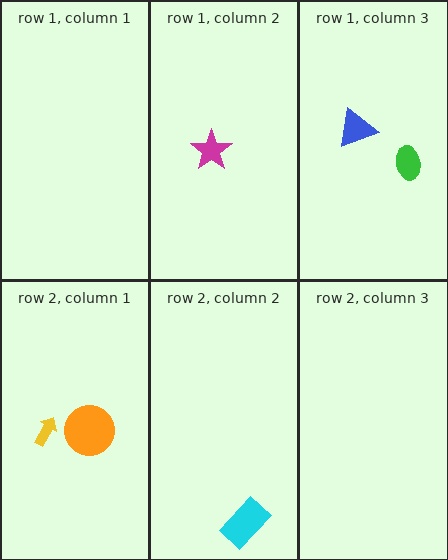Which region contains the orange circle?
The row 2, column 1 region.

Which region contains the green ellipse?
The row 1, column 3 region.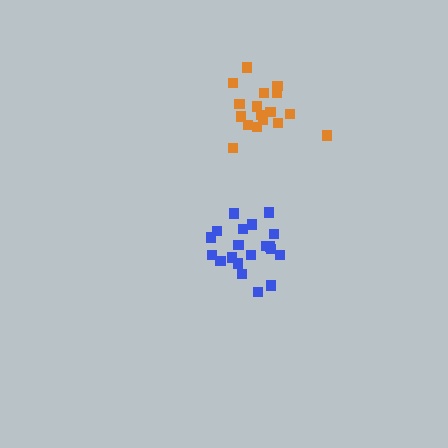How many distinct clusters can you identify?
There are 2 distinct clusters.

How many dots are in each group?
Group 1: 20 dots, Group 2: 17 dots (37 total).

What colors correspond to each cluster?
The clusters are colored: blue, orange.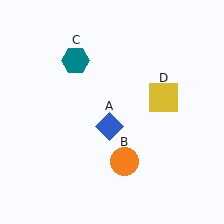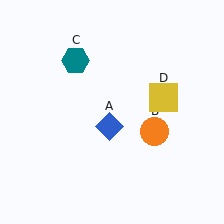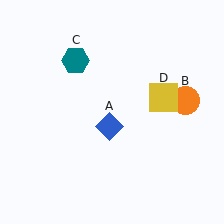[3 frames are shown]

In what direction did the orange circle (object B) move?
The orange circle (object B) moved up and to the right.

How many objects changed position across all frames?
1 object changed position: orange circle (object B).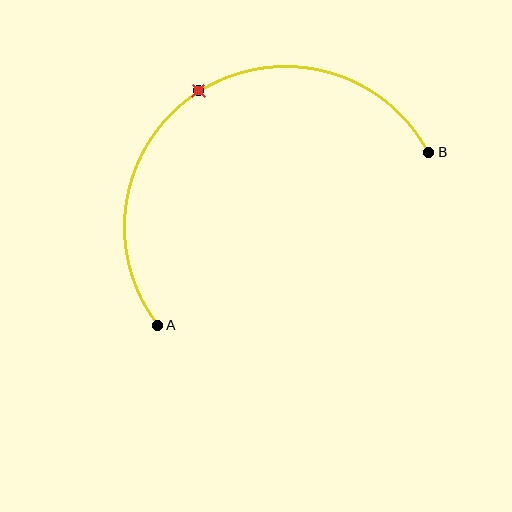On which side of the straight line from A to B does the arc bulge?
The arc bulges above the straight line connecting A and B.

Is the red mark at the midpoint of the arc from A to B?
Yes. The red mark lies on the arc at equal arc-length from both A and B — it is the arc midpoint.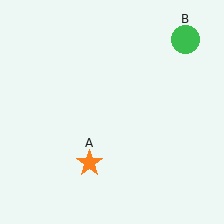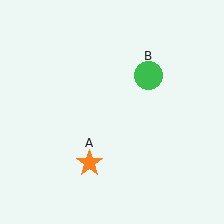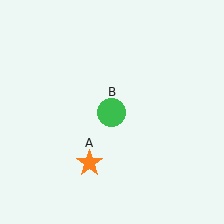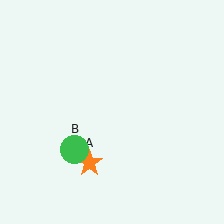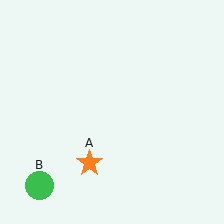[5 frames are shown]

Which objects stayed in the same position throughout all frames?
Orange star (object A) remained stationary.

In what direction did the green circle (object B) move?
The green circle (object B) moved down and to the left.